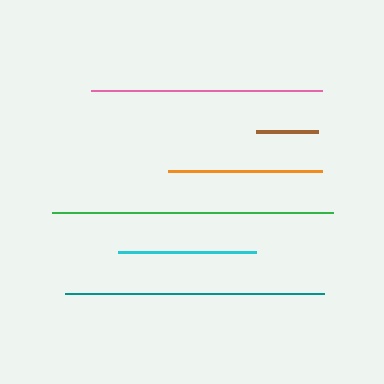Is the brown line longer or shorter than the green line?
The green line is longer than the brown line.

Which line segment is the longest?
The green line is the longest at approximately 281 pixels.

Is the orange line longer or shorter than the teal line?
The teal line is longer than the orange line.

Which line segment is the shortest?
The brown line is the shortest at approximately 61 pixels.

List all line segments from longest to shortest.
From longest to shortest: green, teal, pink, orange, cyan, brown.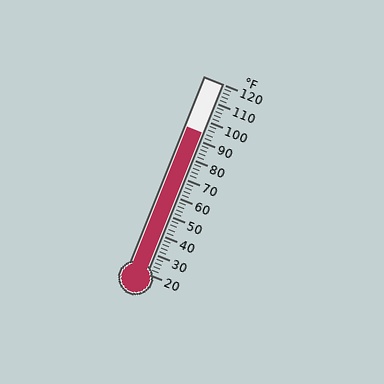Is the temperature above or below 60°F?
The temperature is above 60°F.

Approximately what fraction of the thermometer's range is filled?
The thermometer is filled to approximately 75% of its range.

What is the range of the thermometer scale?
The thermometer scale ranges from 20°F to 120°F.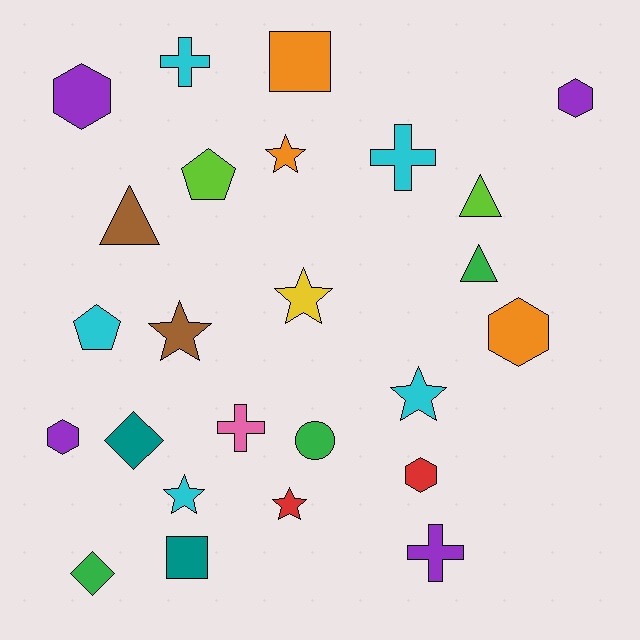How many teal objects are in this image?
There are 2 teal objects.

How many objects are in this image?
There are 25 objects.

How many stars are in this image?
There are 6 stars.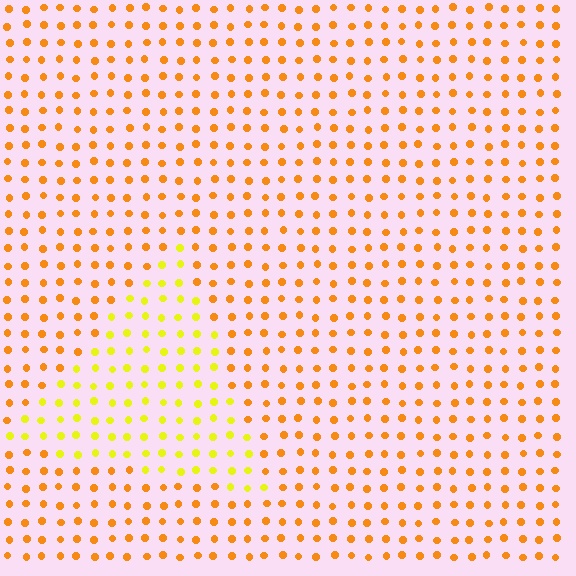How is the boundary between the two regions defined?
The boundary is defined purely by a slight shift in hue (about 32 degrees). Spacing, size, and orientation are identical on both sides.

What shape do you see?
I see a triangle.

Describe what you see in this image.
The image is filled with small orange elements in a uniform arrangement. A triangle-shaped region is visible where the elements are tinted to a slightly different hue, forming a subtle color boundary.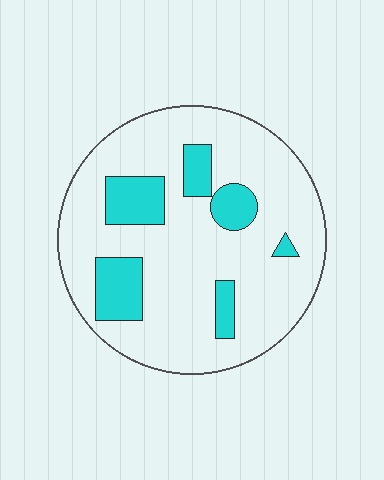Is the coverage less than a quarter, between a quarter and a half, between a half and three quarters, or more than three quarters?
Less than a quarter.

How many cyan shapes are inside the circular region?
6.